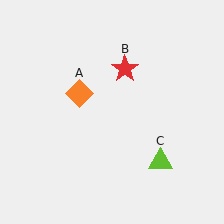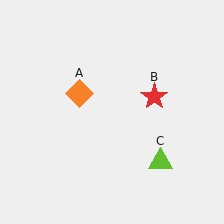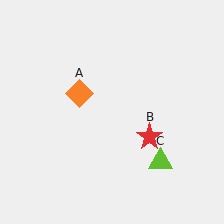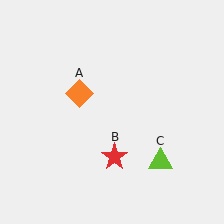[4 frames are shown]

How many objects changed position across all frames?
1 object changed position: red star (object B).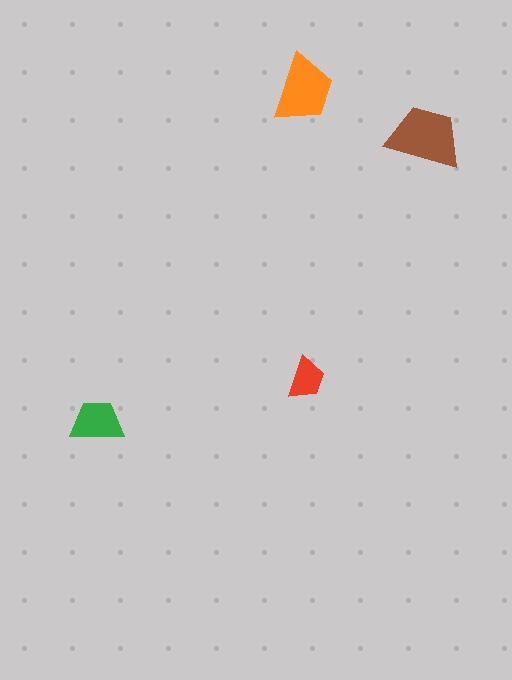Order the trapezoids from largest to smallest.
the brown one, the orange one, the green one, the red one.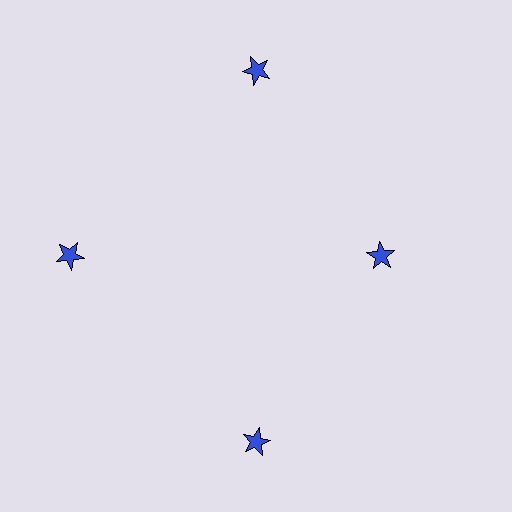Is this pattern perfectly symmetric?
No. The 4 blue stars are arranged in a ring, but one element near the 3 o'clock position is pulled inward toward the center, breaking the 4-fold rotational symmetry.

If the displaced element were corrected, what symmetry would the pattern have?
It would have 4-fold rotational symmetry — the pattern would map onto itself every 90 degrees.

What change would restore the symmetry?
The symmetry would be restored by moving it outward, back onto the ring so that all 4 stars sit at equal angles and equal distance from the center.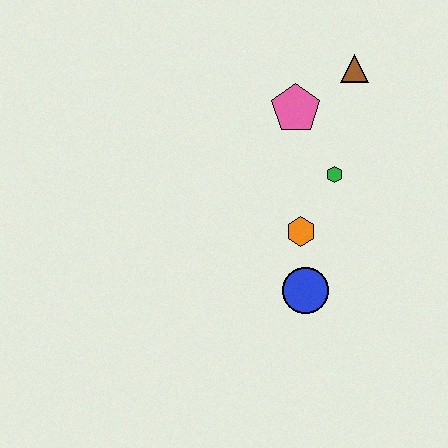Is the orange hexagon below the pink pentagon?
Yes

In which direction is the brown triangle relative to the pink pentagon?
The brown triangle is to the right of the pink pentagon.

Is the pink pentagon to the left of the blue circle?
Yes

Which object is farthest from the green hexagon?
The blue circle is farthest from the green hexagon.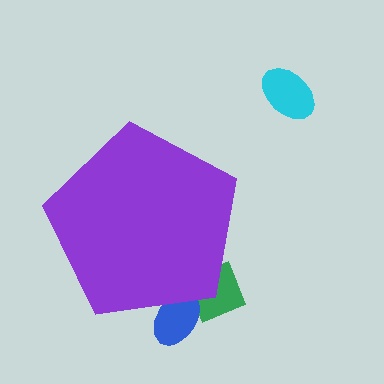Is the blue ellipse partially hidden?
Yes, the blue ellipse is partially hidden behind the purple pentagon.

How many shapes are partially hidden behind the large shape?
2 shapes are partially hidden.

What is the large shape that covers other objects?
A purple pentagon.